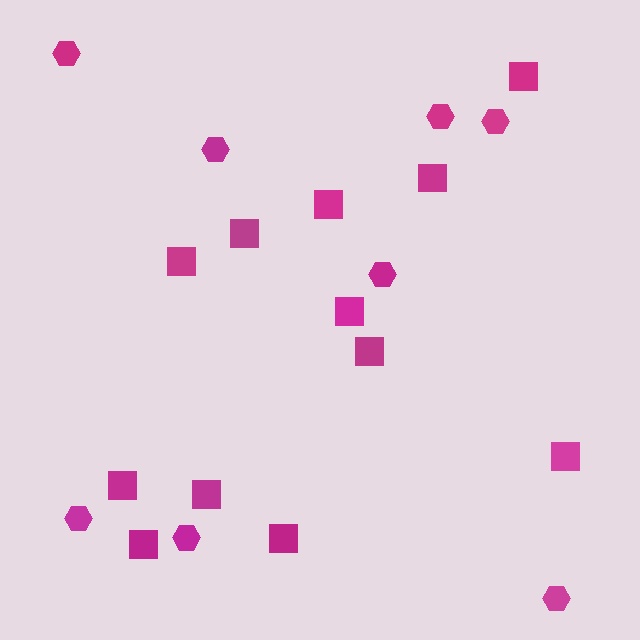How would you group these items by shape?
There are 2 groups: one group of squares (12) and one group of hexagons (8).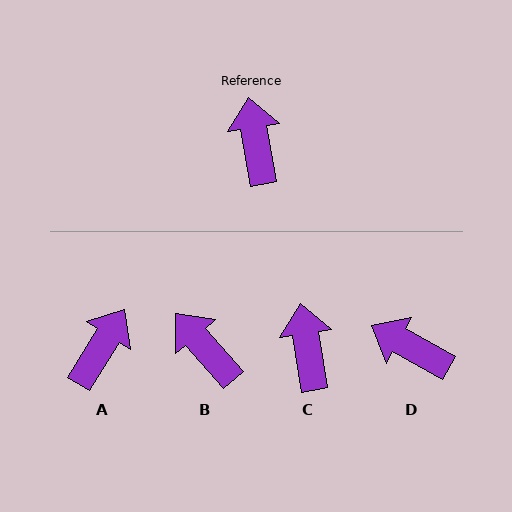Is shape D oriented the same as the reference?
No, it is off by about 52 degrees.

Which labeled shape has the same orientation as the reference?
C.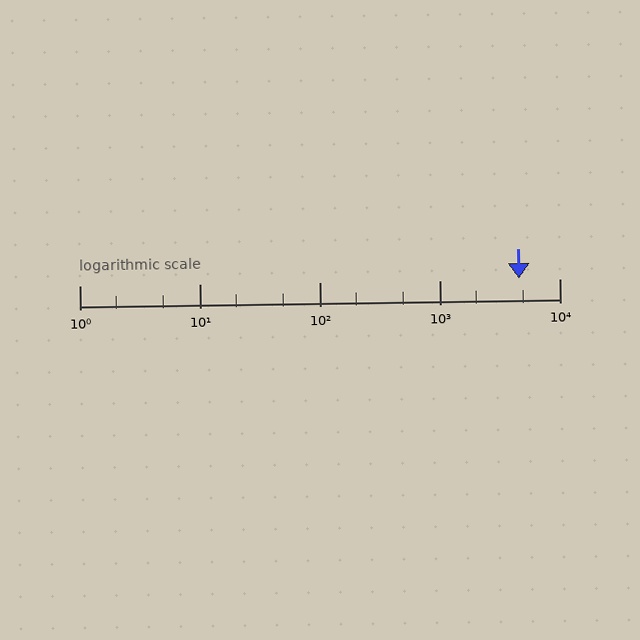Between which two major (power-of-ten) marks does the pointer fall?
The pointer is between 1000 and 10000.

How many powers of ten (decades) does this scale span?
The scale spans 4 decades, from 1 to 10000.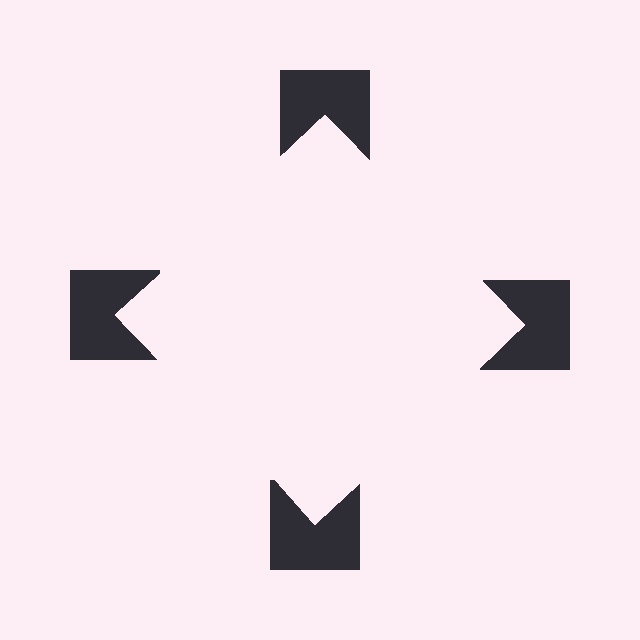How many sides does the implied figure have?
4 sides.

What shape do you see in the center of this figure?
An illusory square — its edges are inferred from the aligned wedge cuts in the notched squares, not physically drawn.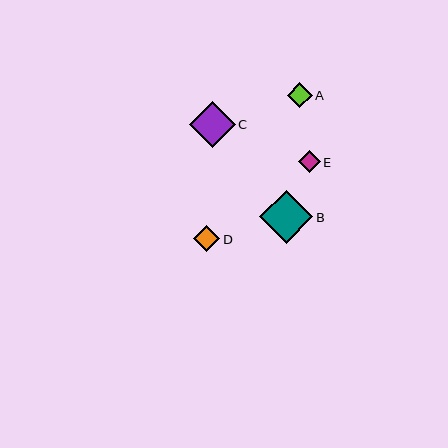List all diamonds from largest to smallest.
From largest to smallest: B, C, D, A, E.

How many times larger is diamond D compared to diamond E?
Diamond D is approximately 1.2 times the size of diamond E.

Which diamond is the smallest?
Diamond E is the smallest with a size of approximately 22 pixels.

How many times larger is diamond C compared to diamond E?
Diamond C is approximately 2.1 times the size of diamond E.